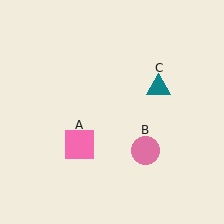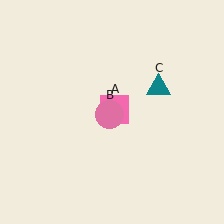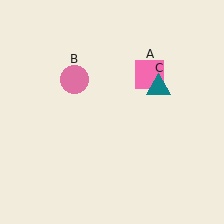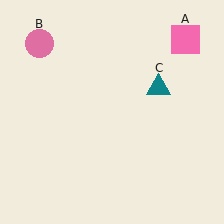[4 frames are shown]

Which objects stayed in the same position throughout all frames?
Teal triangle (object C) remained stationary.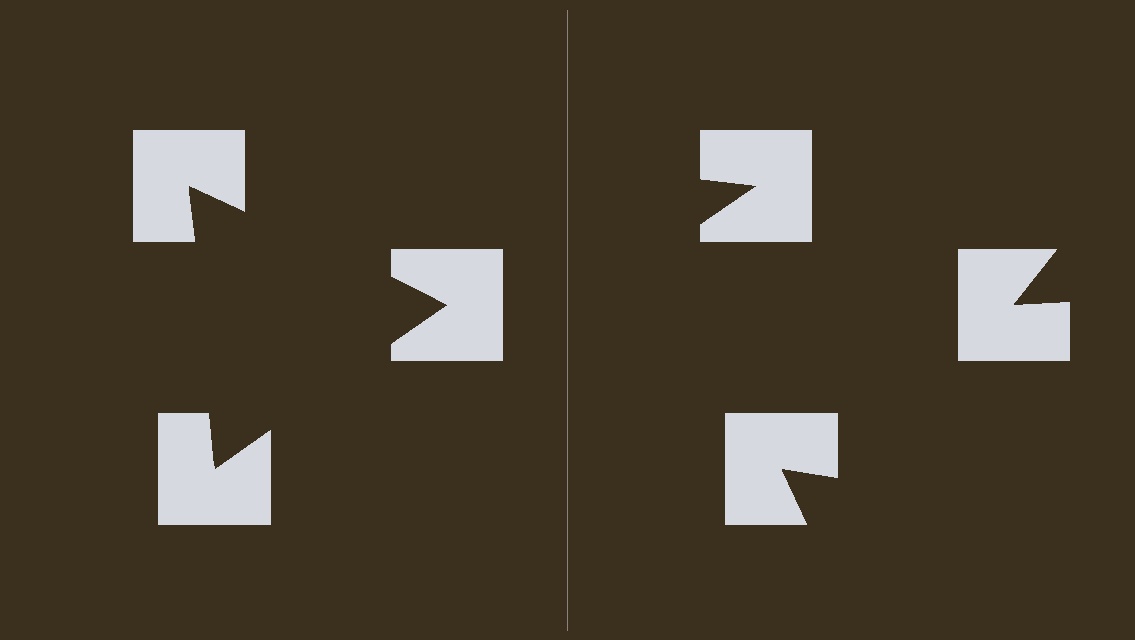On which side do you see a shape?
An illusory triangle appears on the left side. On the right side the wedge cuts are rotated, so no coherent shape forms.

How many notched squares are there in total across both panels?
6 — 3 on each side.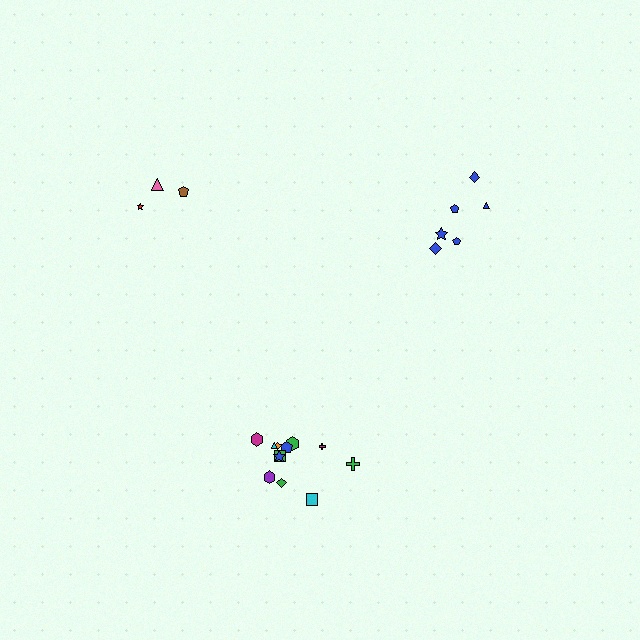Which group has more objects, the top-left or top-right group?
The top-right group.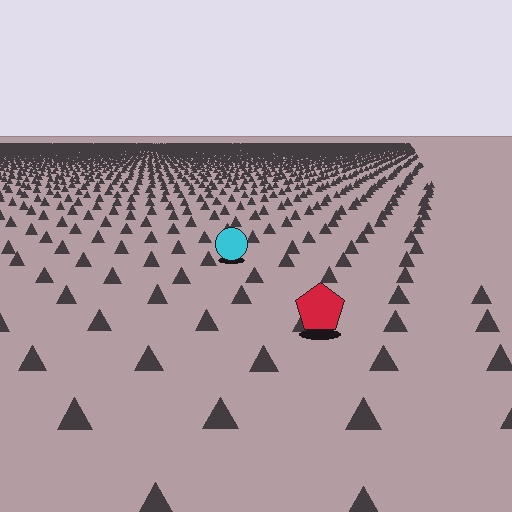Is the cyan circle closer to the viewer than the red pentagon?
No. The red pentagon is closer — you can tell from the texture gradient: the ground texture is coarser near it.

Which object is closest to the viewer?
The red pentagon is closest. The texture marks near it are larger and more spread out.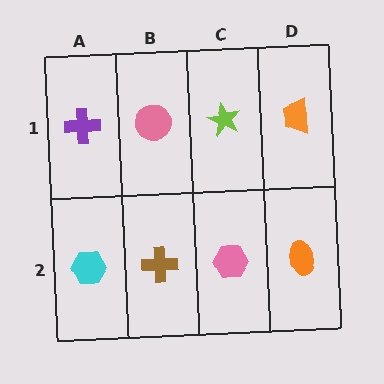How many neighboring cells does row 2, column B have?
3.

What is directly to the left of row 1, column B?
A purple cross.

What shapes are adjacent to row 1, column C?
A pink hexagon (row 2, column C), a pink circle (row 1, column B), an orange trapezoid (row 1, column D).